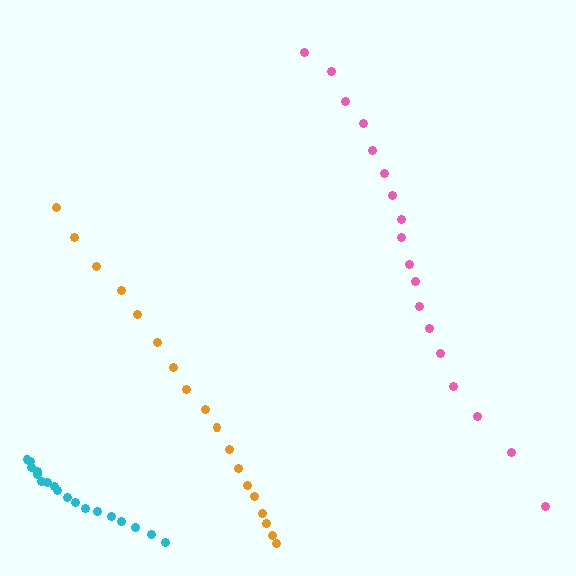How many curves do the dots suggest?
There are 3 distinct paths.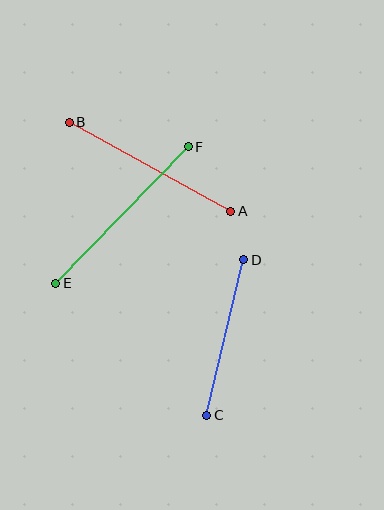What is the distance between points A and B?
The distance is approximately 184 pixels.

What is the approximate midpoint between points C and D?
The midpoint is at approximately (225, 337) pixels.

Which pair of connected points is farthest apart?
Points E and F are farthest apart.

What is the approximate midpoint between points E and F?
The midpoint is at approximately (122, 215) pixels.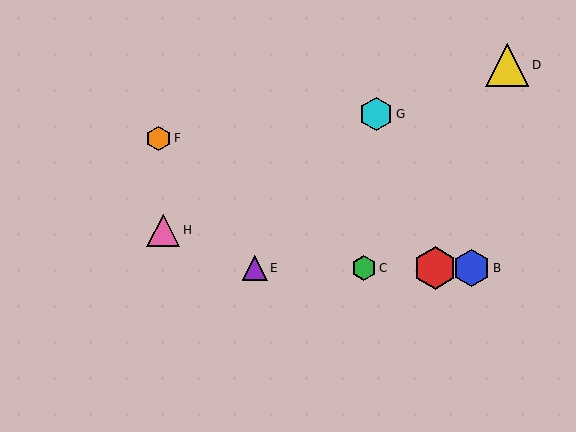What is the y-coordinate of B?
Object B is at y≈268.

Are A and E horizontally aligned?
Yes, both are at y≈268.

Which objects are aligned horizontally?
Objects A, B, C, E are aligned horizontally.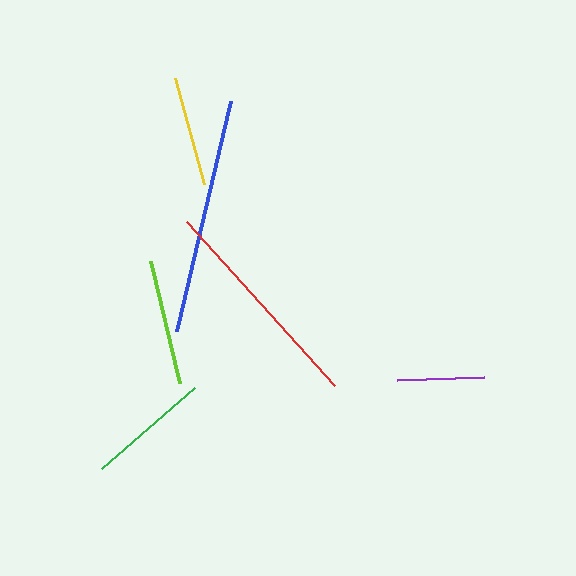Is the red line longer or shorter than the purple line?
The red line is longer than the purple line.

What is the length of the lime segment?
The lime segment is approximately 125 pixels long.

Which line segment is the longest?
The blue line is the longest at approximately 237 pixels.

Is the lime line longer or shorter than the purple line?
The lime line is longer than the purple line.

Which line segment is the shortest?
The purple line is the shortest at approximately 88 pixels.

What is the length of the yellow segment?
The yellow segment is approximately 110 pixels long.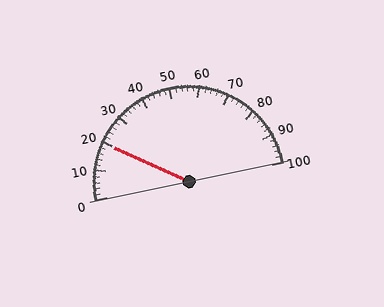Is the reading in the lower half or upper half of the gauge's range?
The reading is in the lower half of the range (0 to 100).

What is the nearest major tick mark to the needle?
The nearest major tick mark is 20.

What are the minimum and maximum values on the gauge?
The gauge ranges from 0 to 100.